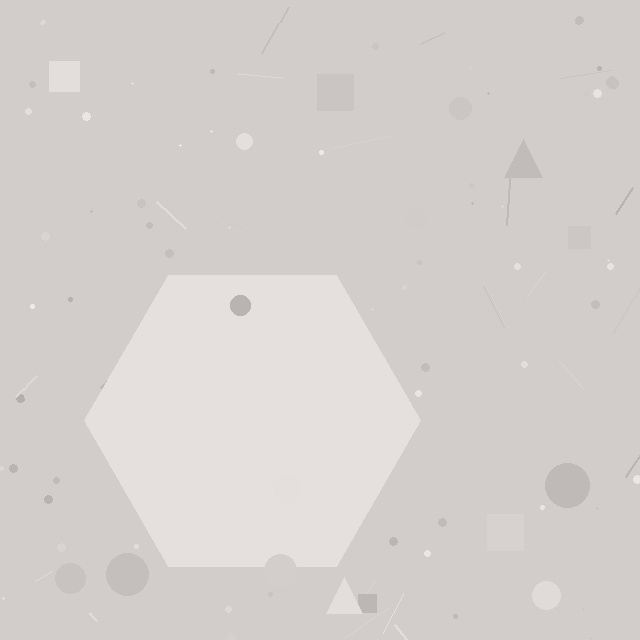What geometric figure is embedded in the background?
A hexagon is embedded in the background.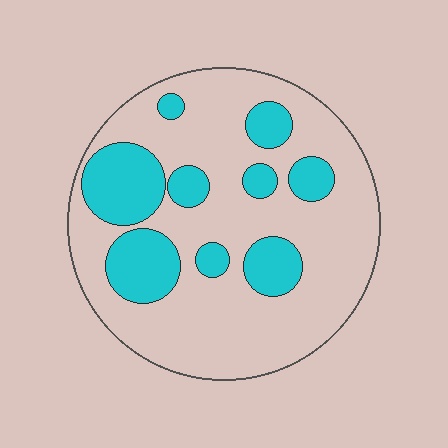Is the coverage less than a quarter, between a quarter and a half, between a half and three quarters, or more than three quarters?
Between a quarter and a half.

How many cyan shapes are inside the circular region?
9.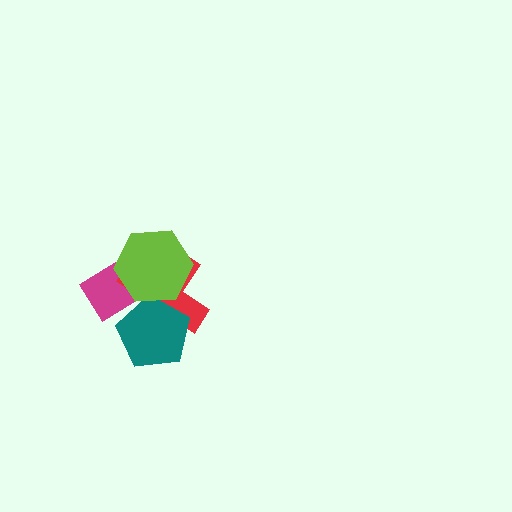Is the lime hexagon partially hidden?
No, no other shape covers it.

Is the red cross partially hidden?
Yes, it is partially covered by another shape.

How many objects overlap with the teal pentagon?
3 objects overlap with the teal pentagon.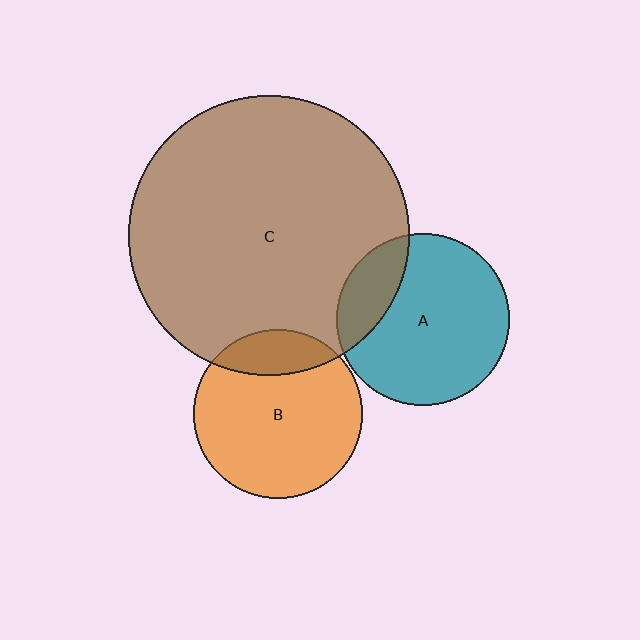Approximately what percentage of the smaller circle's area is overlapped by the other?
Approximately 20%.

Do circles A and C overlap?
Yes.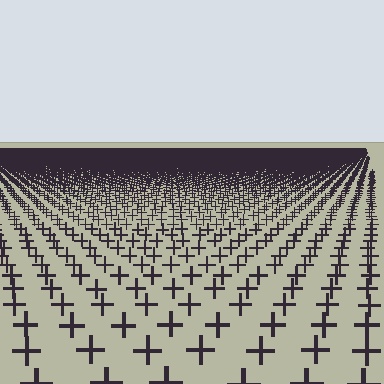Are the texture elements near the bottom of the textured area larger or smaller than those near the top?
Larger. Near the bottom, elements are closer to the viewer and appear at a bigger on-screen size.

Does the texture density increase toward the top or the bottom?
Density increases toward the top.